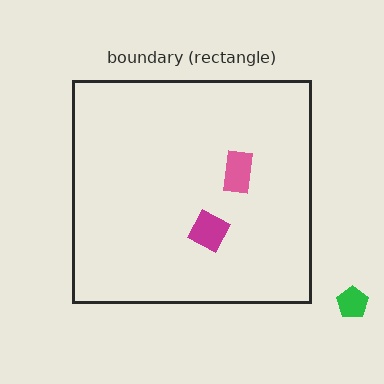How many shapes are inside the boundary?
2 inside, 1 outside.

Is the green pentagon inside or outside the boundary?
Outside.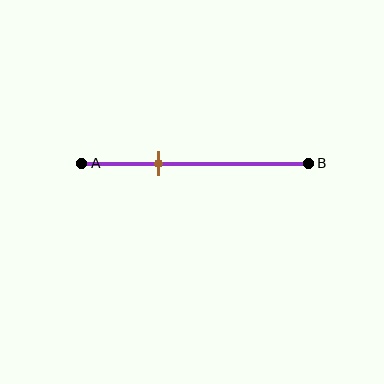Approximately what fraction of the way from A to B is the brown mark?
The brown mark is approximately 35% of the way from A to B.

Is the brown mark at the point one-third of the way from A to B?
Yes, the mark is approximately at the one-third point.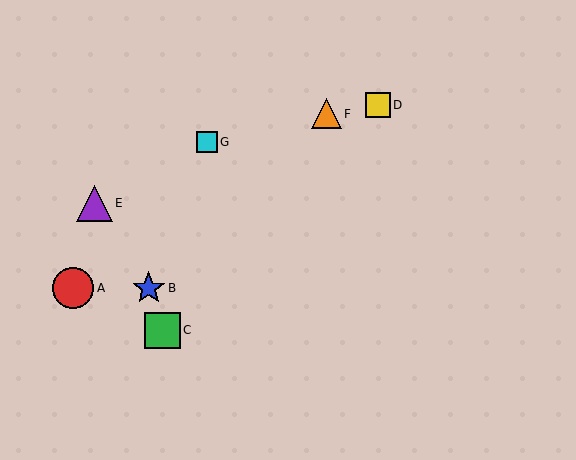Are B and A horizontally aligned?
Yes, both are at y≈288.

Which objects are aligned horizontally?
Objects A, B are aligned horizontally.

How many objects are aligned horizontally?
2 objects (A, B) are aligned horizontally.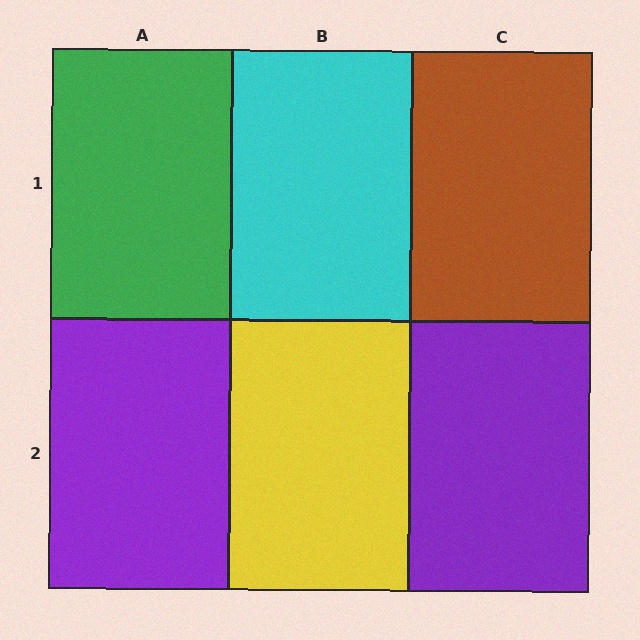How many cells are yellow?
1 cell is yellow.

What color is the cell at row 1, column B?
Cyan.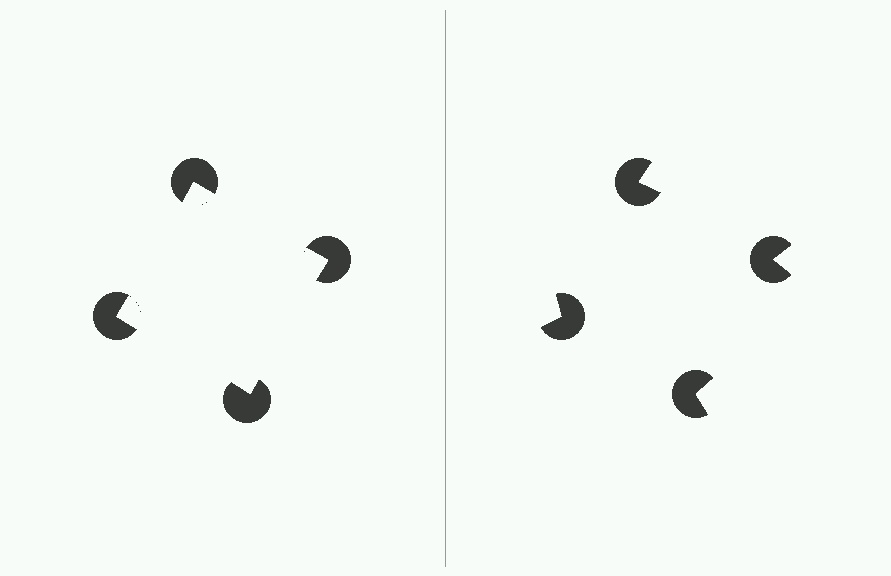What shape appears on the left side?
An illusory square.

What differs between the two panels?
The pac-man discs are positioned identically on both sides; only the wedge orientations differ. On the left they align to a square; on the right they are misaligned.